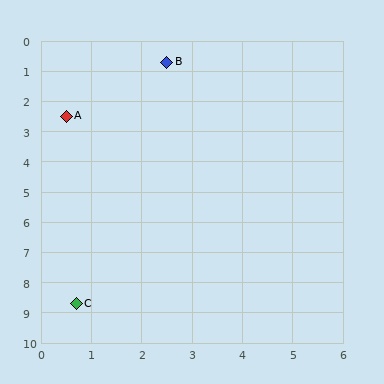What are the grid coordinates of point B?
Point B is at approximately (2.5, 0.7).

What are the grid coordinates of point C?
Point C is at approximately (0.7, 8.7).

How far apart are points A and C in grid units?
Points A and C are about 6.2 grid units apart.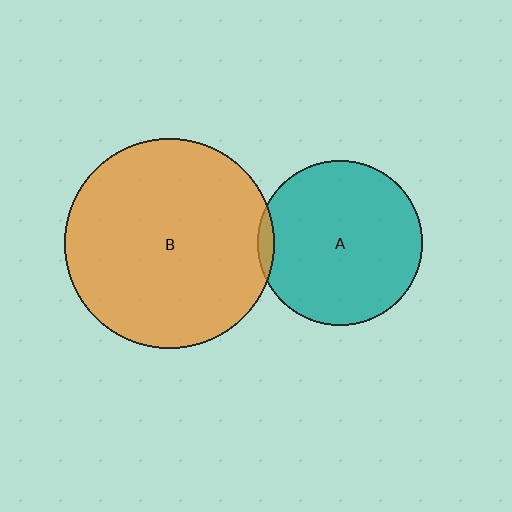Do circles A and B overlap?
Yes.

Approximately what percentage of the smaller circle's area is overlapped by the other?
Approximately 5%.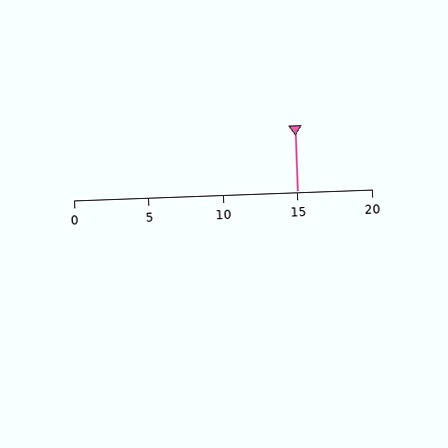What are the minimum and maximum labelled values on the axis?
The axis runs from 0 to 20.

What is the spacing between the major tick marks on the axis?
The major ticks are spaced 5 apart.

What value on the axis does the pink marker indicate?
The marker indicates approximately 15.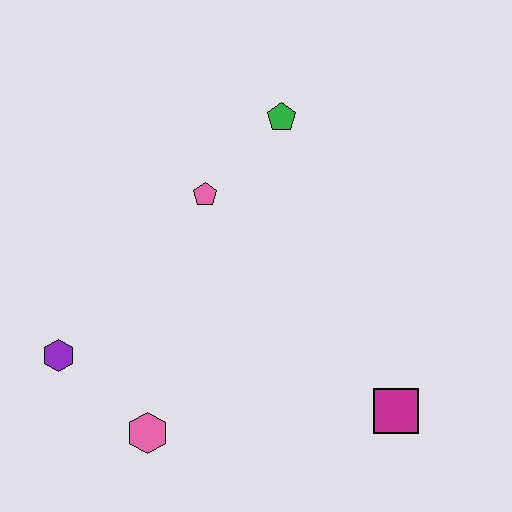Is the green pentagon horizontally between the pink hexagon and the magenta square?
Yes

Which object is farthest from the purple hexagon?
The magenta square is farthest from the purple hexagon.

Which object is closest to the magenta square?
The pink hexagon is closest to the magenta square.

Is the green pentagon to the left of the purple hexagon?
No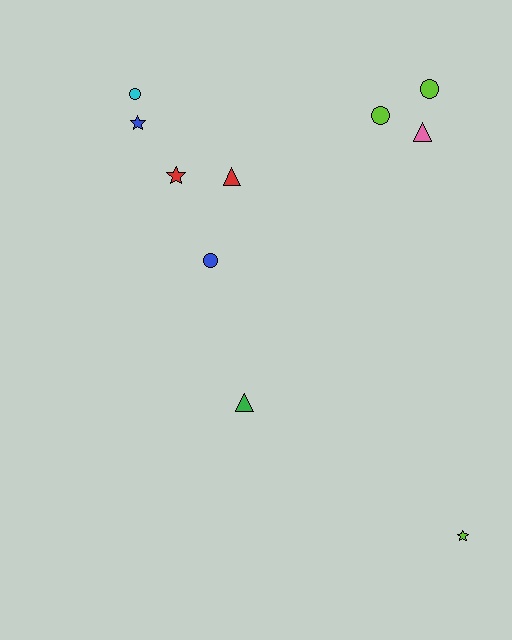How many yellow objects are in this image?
There are no yellow objects.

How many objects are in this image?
There are 10 objects.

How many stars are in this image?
There are 3 stars.